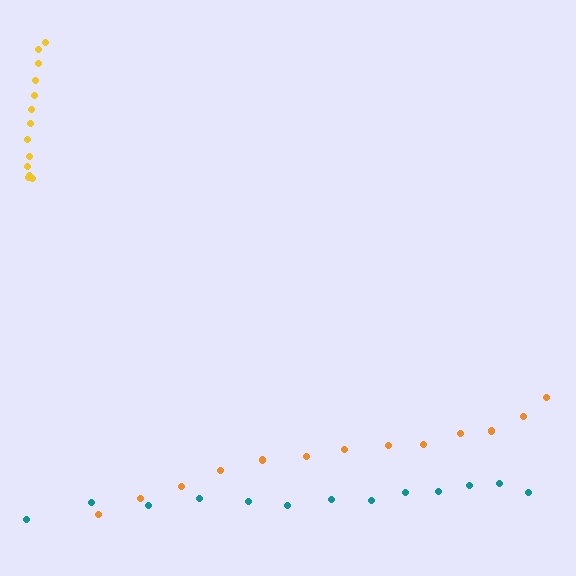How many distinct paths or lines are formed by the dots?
There are 3 distinct paths.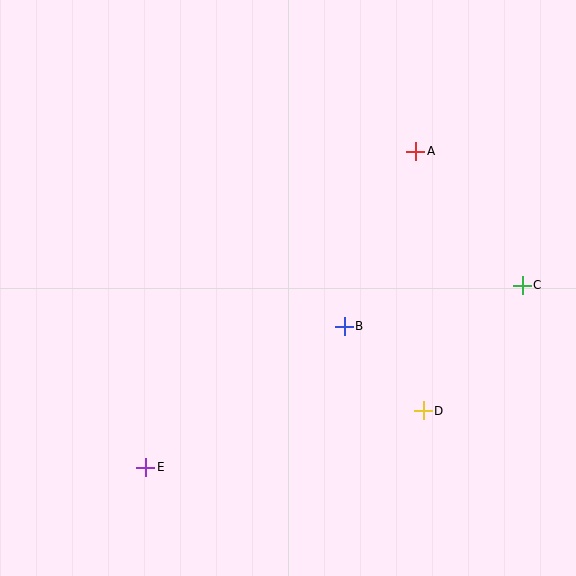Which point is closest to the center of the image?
Point B at (344, 326) is closest to the center.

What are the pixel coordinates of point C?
Point C is at (522, 285).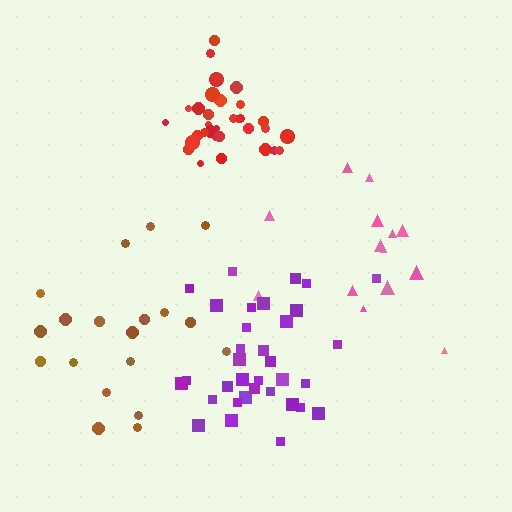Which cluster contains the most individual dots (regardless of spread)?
Purple (35).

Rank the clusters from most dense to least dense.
red, purple, pink, brown.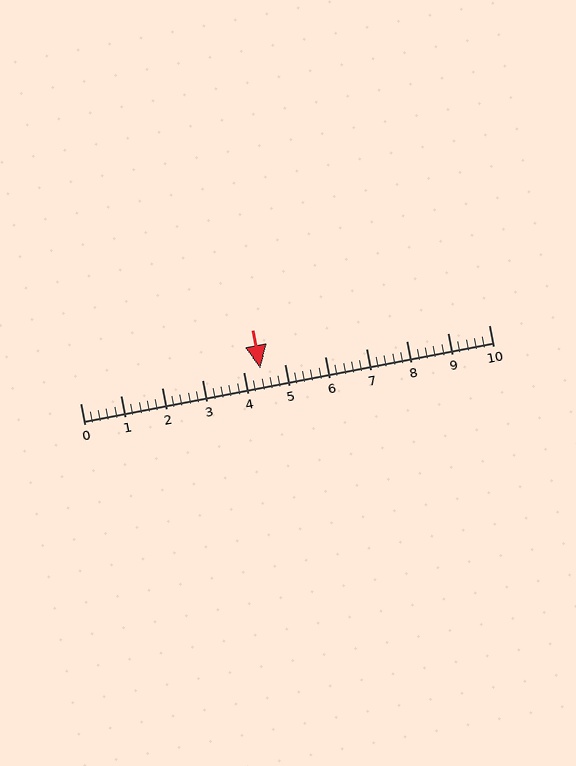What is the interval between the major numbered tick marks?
The major tick marks are spaced 1 units apart.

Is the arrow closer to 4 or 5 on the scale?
The arrow is closer to 4.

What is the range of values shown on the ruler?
The ruler shows values from 0 to 10.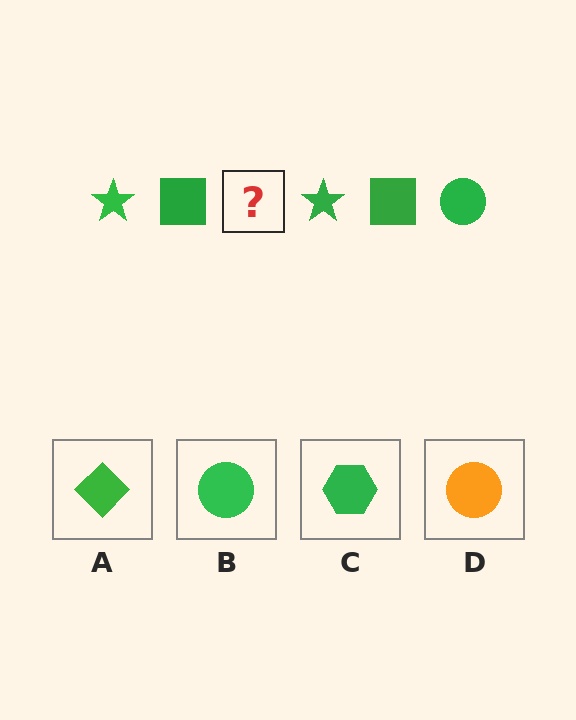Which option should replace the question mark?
Option B.